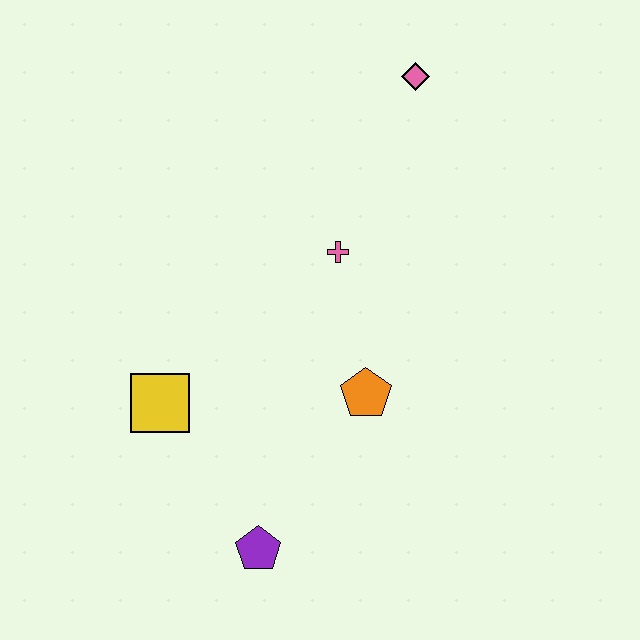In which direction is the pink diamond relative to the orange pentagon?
The pink diamond is above the orange pentagon.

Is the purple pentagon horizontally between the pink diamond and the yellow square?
Yes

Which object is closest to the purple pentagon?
The yellow square is closest to the purple pentagon.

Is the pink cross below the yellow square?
No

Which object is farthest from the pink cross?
The purple pentagon is farthest from the pink cross.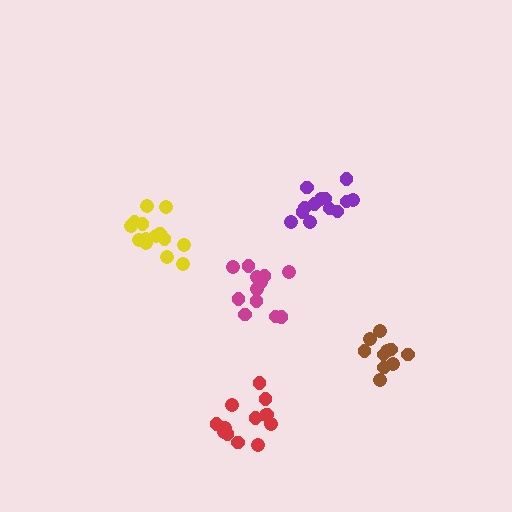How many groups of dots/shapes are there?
There are 5 groups.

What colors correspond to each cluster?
The clusters are colored: brown, yellow, red, purple, magenta.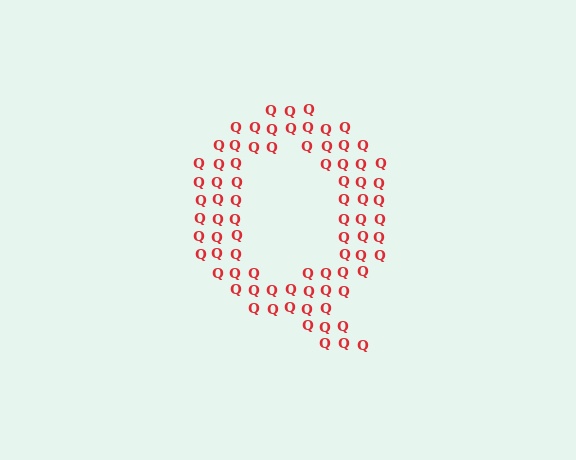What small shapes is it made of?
It is made of small letter Q's.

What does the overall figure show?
The overall figure shows the letter Q.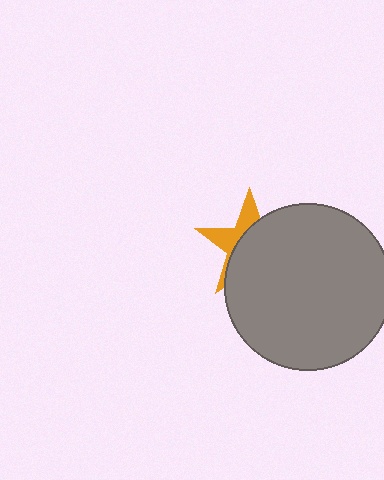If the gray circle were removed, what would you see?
You would see the complete orange star.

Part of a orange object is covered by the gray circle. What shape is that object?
It is a star.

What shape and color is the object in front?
The object in front is a gray circle.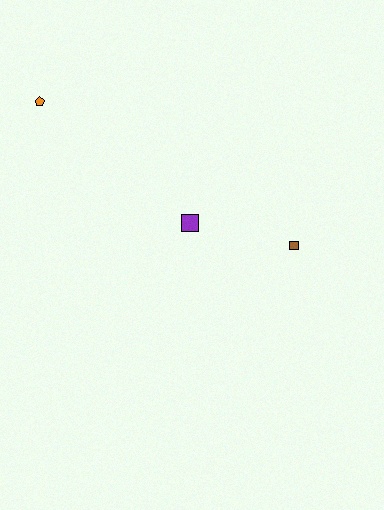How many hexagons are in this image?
There are no hexagons.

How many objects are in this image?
There are 3 objects.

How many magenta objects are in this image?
There are no magenta objects.